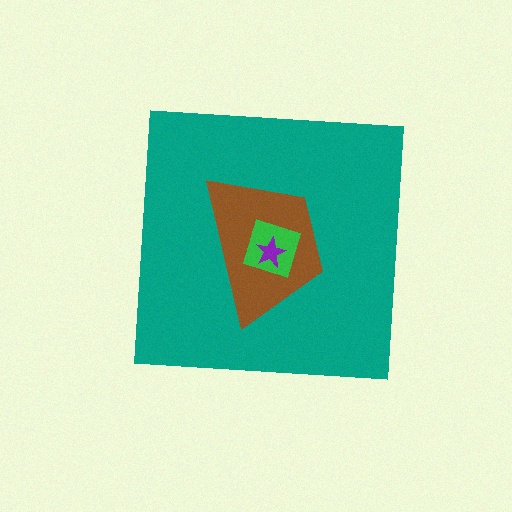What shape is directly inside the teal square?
The brown trapezoid.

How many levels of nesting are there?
4.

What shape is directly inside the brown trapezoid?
The green square.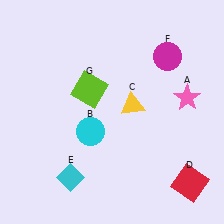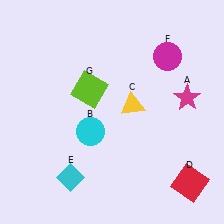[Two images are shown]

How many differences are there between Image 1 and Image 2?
There is 1 difference between the two images.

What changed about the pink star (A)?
In Image 1, A is pink. In Image 2, it changed to magenta.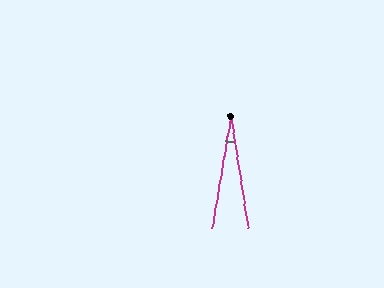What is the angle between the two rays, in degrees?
Approximately 18 degrees.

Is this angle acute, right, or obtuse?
It is acute.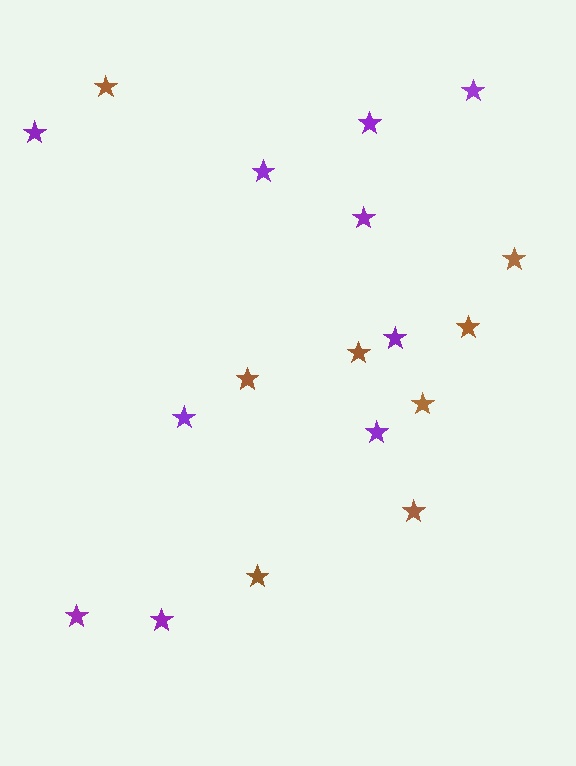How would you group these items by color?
There are 2 groups: one group of brown stars (8) and one group of purple stars (10).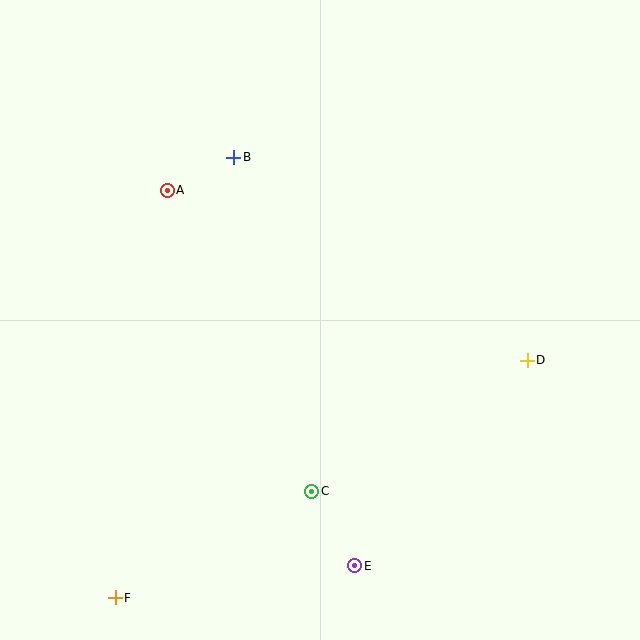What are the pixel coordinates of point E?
Point E is at (355, 566).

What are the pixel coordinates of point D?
Point D is at (527, 360).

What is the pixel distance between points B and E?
The distance between B and E is 426 pixels.